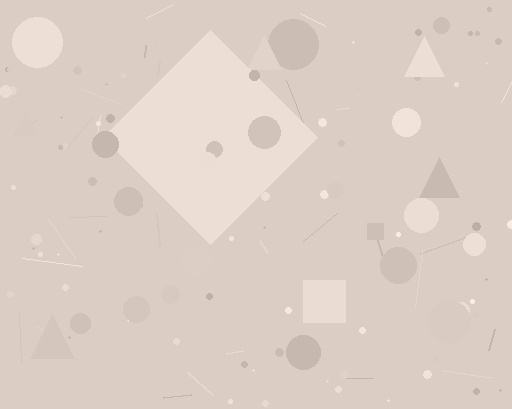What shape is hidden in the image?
A diamond is hidden in the image.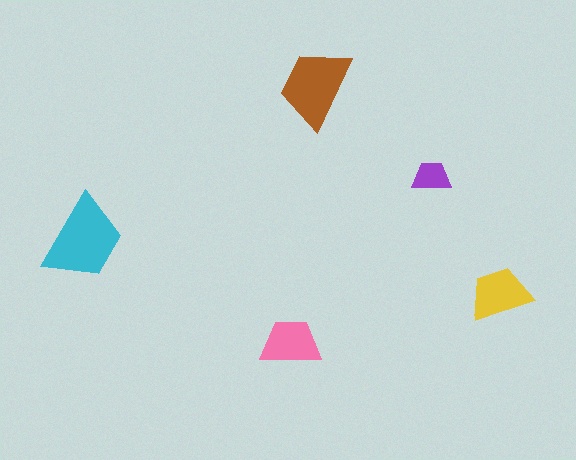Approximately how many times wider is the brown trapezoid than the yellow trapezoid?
About 1.5 times wider.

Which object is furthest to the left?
The cyan trapezoid is leftmost.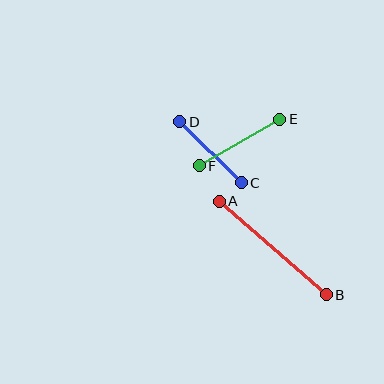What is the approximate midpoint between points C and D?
The midpoint is at approximately (211, 152) pixels.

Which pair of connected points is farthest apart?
Points A and B are farthest apart.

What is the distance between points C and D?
The distance is approximately 87 pixels.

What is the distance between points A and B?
The distance is approximately 142 pixels.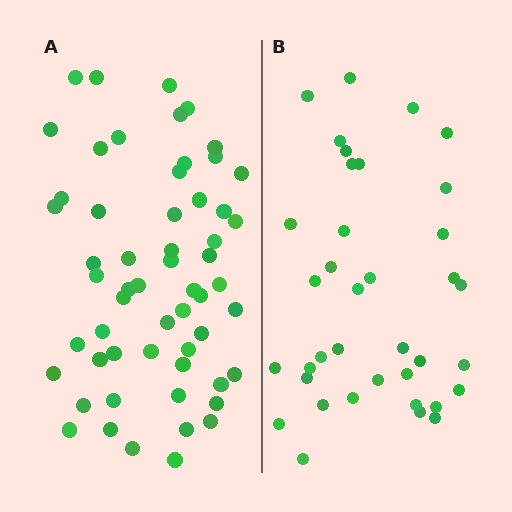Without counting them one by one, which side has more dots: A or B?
Region A (the left region) has more dots.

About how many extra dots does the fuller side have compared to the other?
Region A has approximately 20 more dots than region B.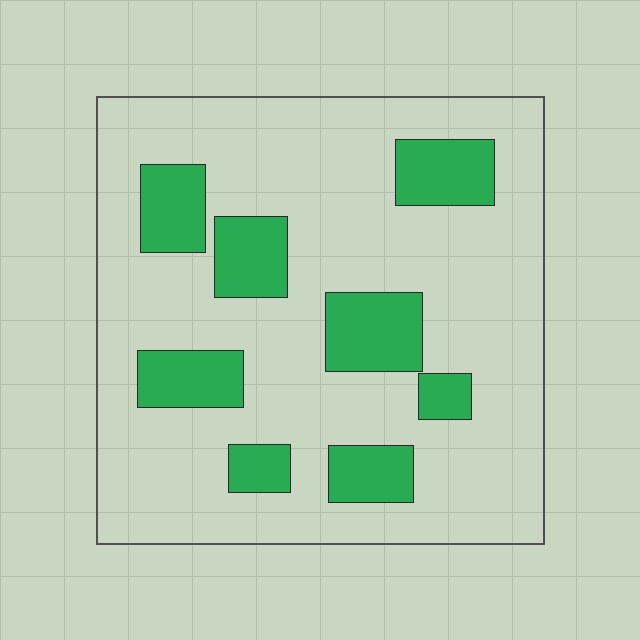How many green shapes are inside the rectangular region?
8.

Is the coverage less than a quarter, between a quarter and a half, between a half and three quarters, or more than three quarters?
Less than a quarter.